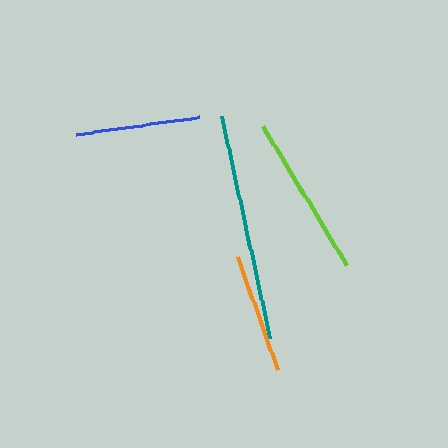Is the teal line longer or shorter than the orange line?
The teal line is longer than the orange line.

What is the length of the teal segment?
The teal segment is approximately 227 pixels long.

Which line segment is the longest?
The teal line is the longest at approximately 227 pixels.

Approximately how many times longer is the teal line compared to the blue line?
The teal line is approximately 1.8 times the length of the blue line.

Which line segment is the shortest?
The orange line is the shortest at approximately 120 pixels.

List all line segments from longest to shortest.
From longest to shortest: teal, lime, blue, orange.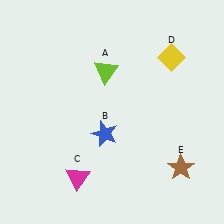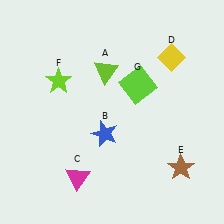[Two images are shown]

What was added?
A lime star (F), a lime square (G) were added in Image 2.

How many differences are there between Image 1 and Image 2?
There are 2 differences between the two images.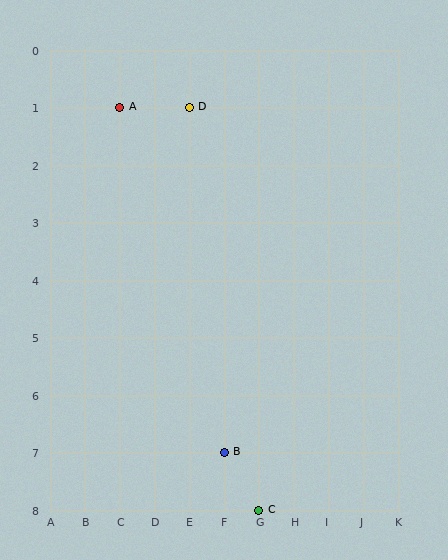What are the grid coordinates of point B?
Point B is at grid coordinates (F, 7).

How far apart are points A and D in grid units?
Points A and D are 2 columns apart.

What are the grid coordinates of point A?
Point A is at grid coordinates (C, 1).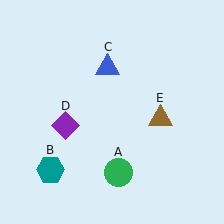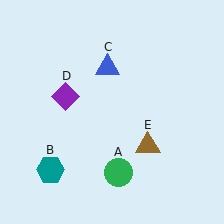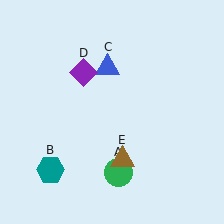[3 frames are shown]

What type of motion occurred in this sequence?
The purple diamond (object D), brown triangle (object E) rotated clockwise around the center of the scene.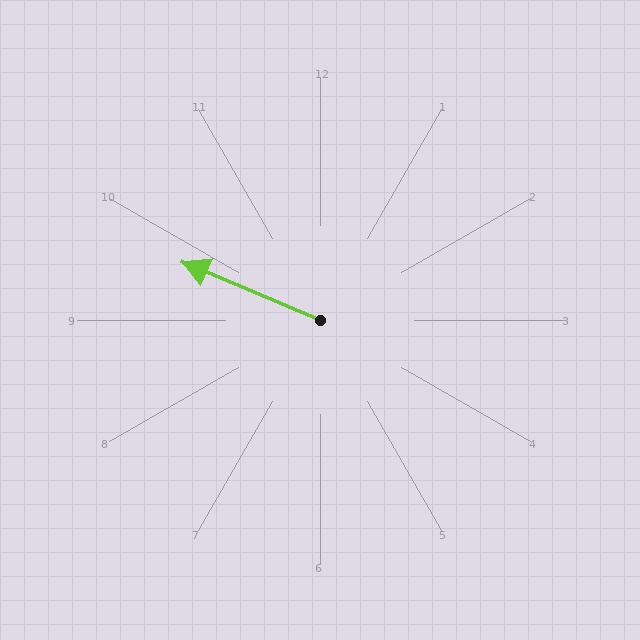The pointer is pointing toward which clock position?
Roughly 10 o'clock.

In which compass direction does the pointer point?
Northwest.